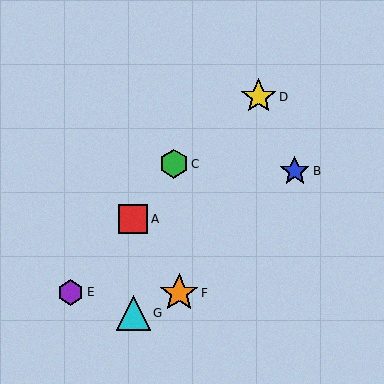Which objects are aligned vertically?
Objects A, G are aligned vertically.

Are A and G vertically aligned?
Yes, both are at x≈133.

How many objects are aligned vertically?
2 objects (A, G) are aligned vertically.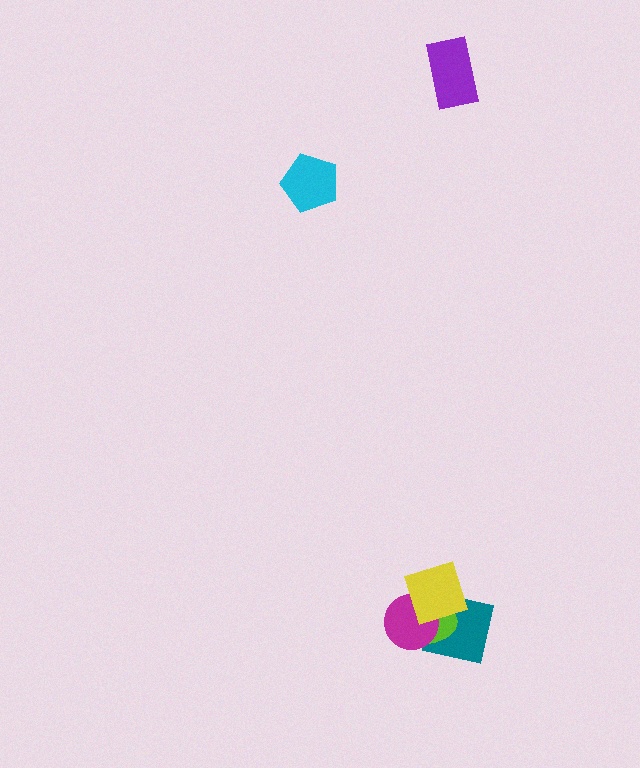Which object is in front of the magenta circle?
The yellow diamond is in front of the magenta circle.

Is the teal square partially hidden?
Yes, it is partially covered by another shape.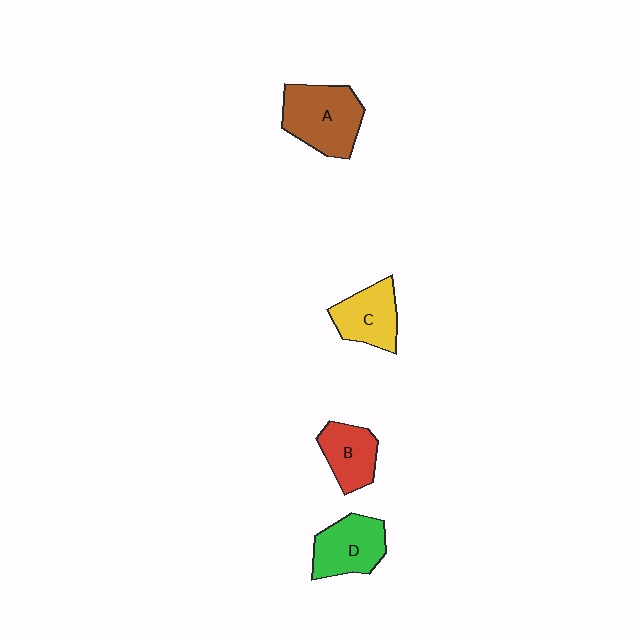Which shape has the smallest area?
Shape B (red).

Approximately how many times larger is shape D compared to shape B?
Approximately 1.2 times.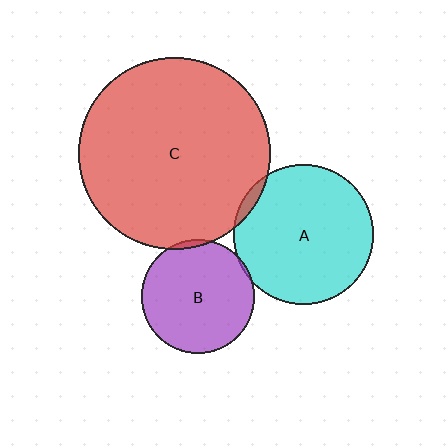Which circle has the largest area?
Circle C (red).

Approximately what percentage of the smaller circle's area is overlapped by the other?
Approximately 5%.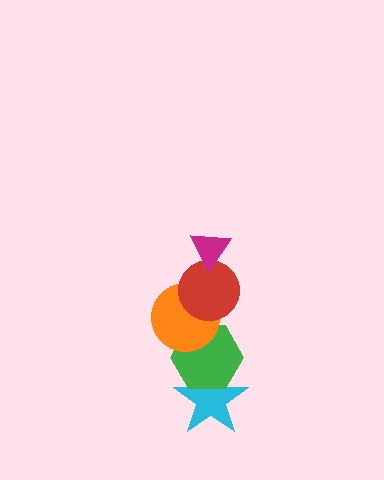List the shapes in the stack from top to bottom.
From top to bottom: the magenta triangle, the red circle, the orange circle, the green hexagon, the cyan star.